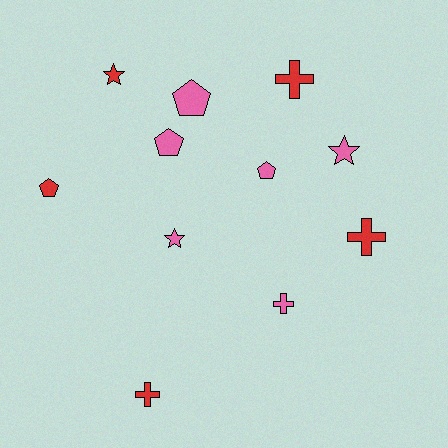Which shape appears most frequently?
Cross, with 4 objects.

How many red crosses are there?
There are 3 red crosses.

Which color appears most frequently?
Pink, with 6 objects.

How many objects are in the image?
There are 11 objects.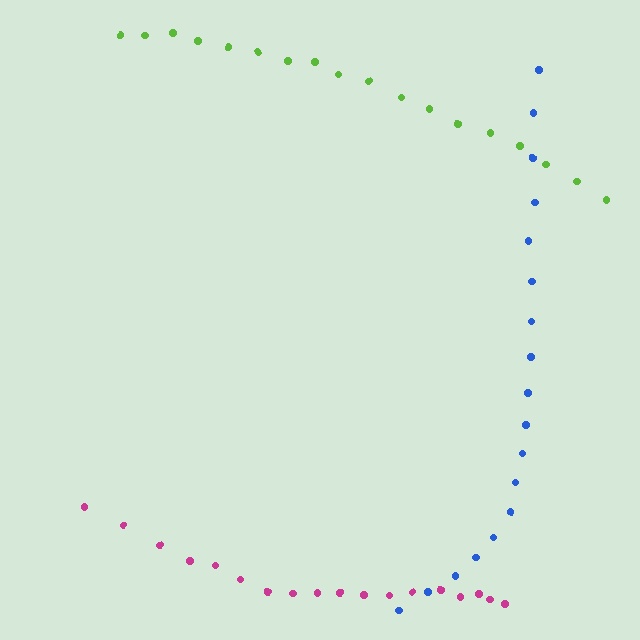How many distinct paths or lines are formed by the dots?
There are 3 distinct paths.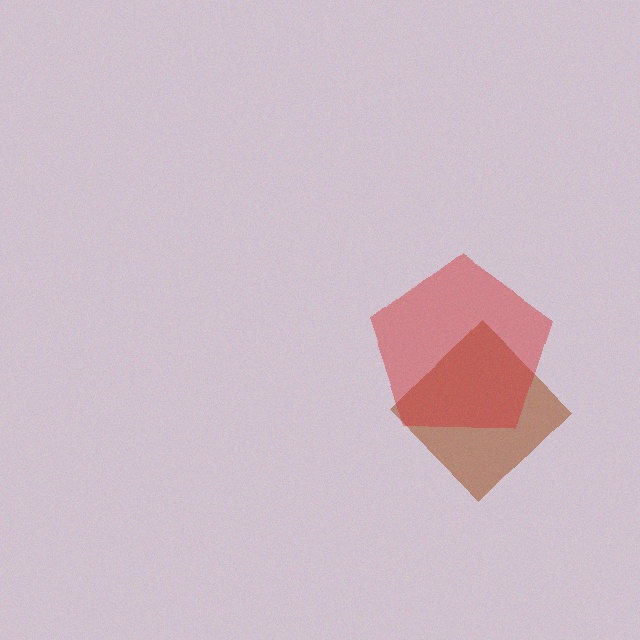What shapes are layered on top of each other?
The layered shapes are: a brown diamond, a red pentagon.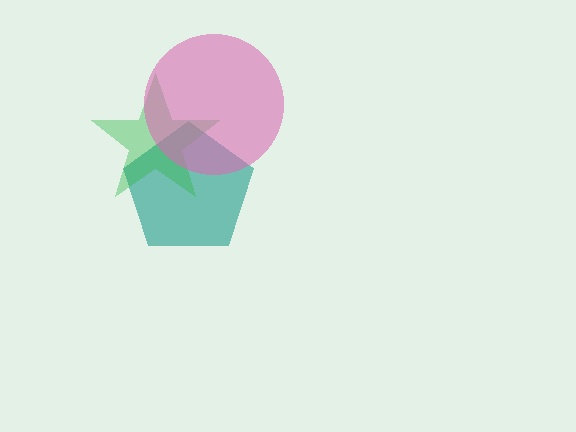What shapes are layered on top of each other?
The layered shapes are: a teal pentagon, a green star, a pink circle.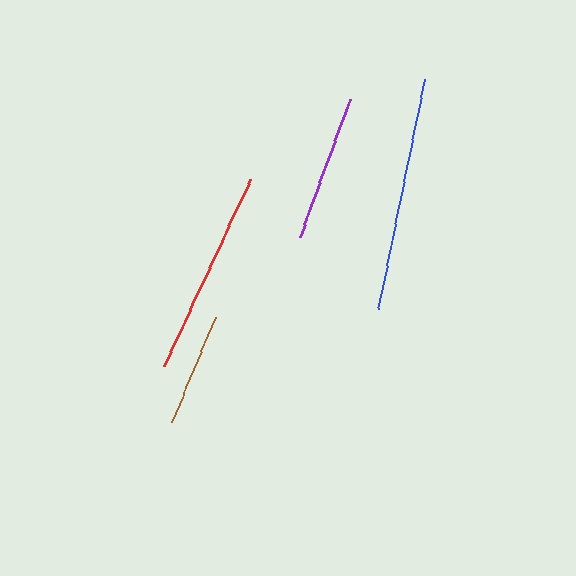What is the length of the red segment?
The red segment is approximately 206 pixels long.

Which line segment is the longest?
The blue line is the longest at approximately 235 pixels.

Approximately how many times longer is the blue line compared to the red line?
The blue line is approximately 1.1 times the length of the red line.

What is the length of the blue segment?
The blue segment is approximately 235 pixels long.